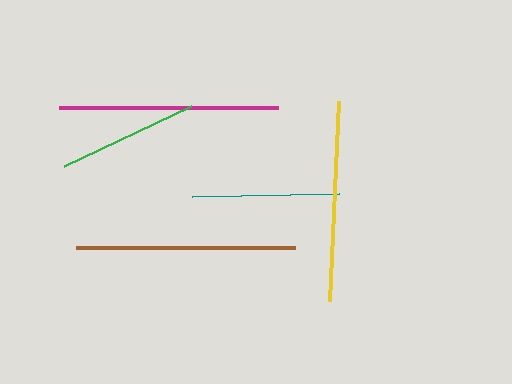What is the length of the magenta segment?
The magenta segment is approximately 220 pixels long.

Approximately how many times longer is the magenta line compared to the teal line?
The magenta line is approximately 1.5 times the length of the teal line.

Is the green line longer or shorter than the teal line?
The teal line is longer than the green line.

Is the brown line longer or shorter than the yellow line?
The brown line is longer than the yellow line.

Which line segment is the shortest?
The green line is the shortest at approximately 140 pixels.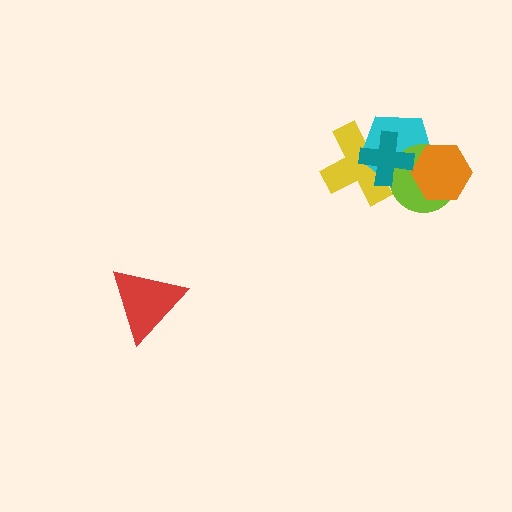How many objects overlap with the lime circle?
4 objects overlap with the lime circle.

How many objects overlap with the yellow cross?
3 objects overlap with the yellow cross.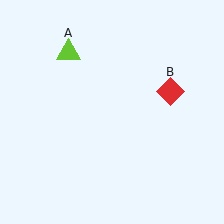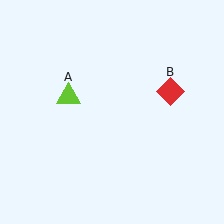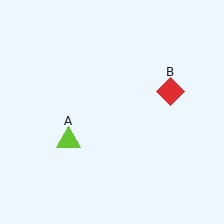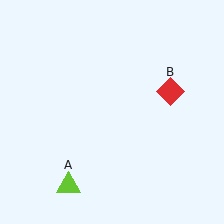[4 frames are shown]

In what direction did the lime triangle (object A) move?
The lime triangle (object A) moved down.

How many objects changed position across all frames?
1 object changed position: lime triangle (object A).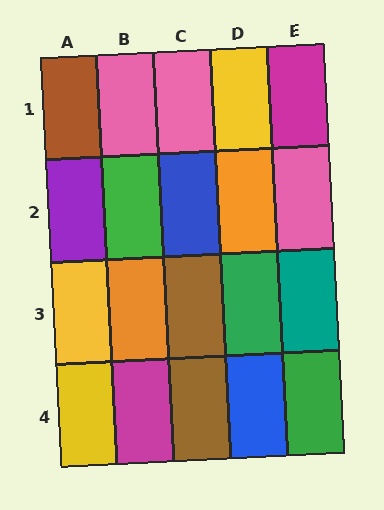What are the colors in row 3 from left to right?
Yellow, orange, brown, green, teal.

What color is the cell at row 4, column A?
Yellow.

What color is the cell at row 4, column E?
Green.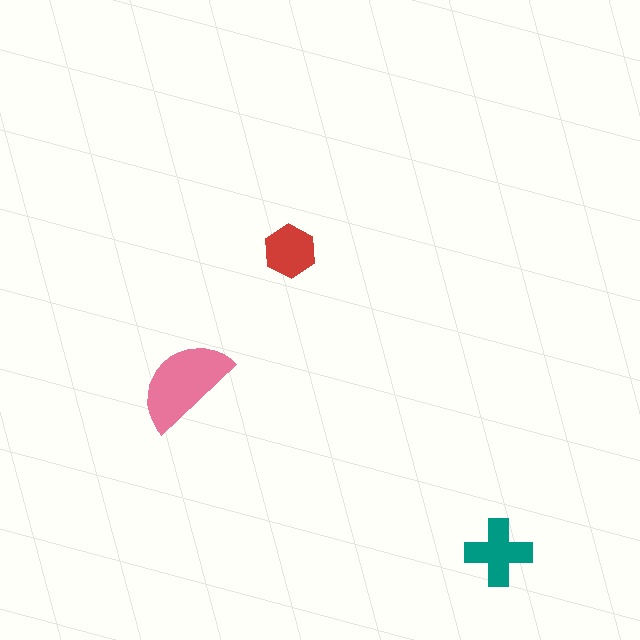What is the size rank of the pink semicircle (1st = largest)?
1st.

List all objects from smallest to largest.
The red hexagon, the teal cross, the pink semicircle.